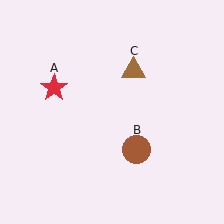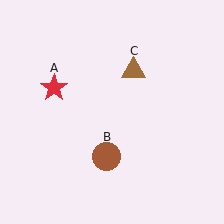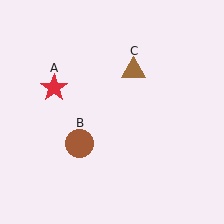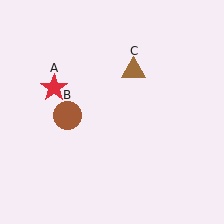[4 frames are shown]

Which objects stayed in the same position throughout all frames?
Red star (object A) and brown triangle (object C) remained stationary.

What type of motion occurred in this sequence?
The brown circle (object B) rotated clockwise around the center of the scene.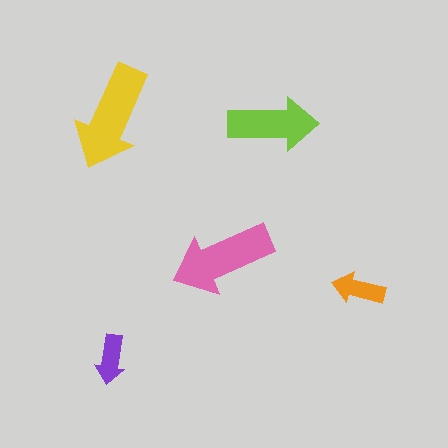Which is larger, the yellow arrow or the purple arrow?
The yellow one.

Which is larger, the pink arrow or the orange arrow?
The pink one.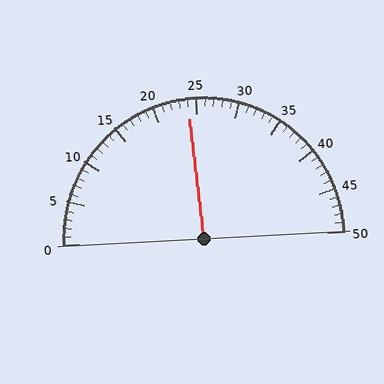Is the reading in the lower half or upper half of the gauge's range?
The reading is in the lower half of the range (0 to 50).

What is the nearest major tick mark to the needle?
The nearest major tick mark is 25.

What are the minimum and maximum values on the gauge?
The gauge ranges from 0 to 50.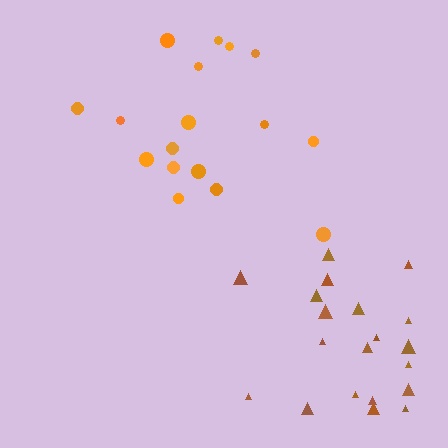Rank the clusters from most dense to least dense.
brown, orange.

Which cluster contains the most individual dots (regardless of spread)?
Brown (20).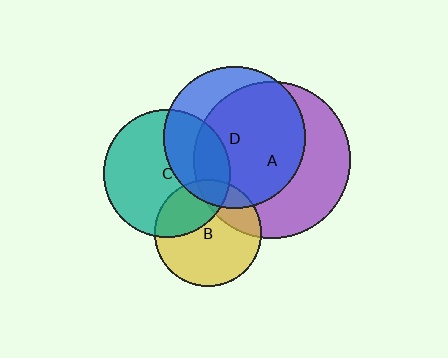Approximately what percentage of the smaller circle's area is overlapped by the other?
Approximately 35%.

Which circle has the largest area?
Circle A (purple).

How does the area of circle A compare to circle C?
Approximately 1.5 times.